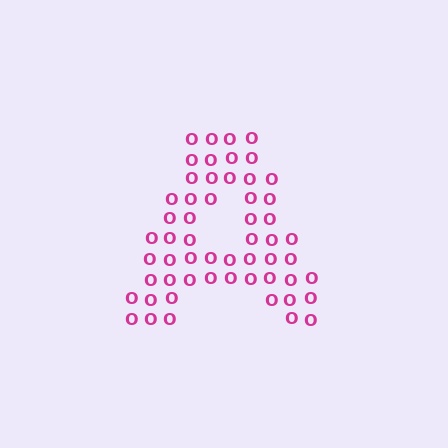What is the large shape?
The large shape is the letter A.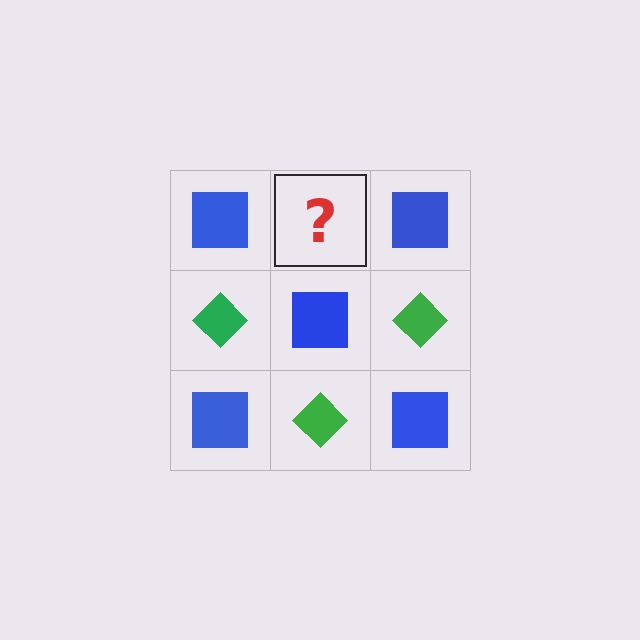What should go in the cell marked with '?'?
The missing cell should contain a green diamond.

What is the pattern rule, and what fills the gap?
The rule is that it alternates blue square and green diamond in a checkerboard pattern. The gap should be filled with a green diamond.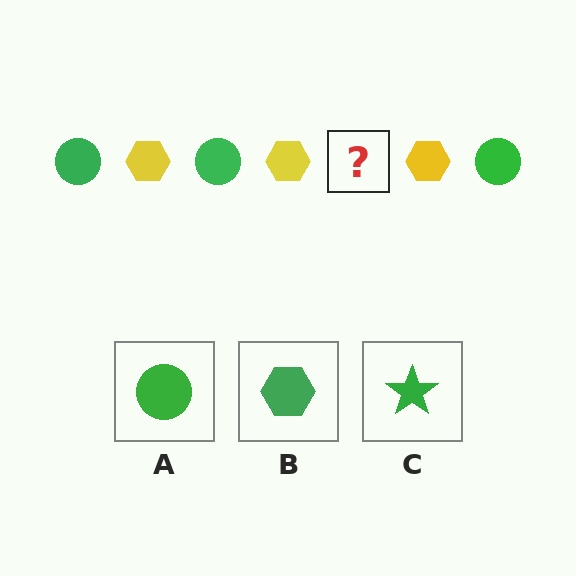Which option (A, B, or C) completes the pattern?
A.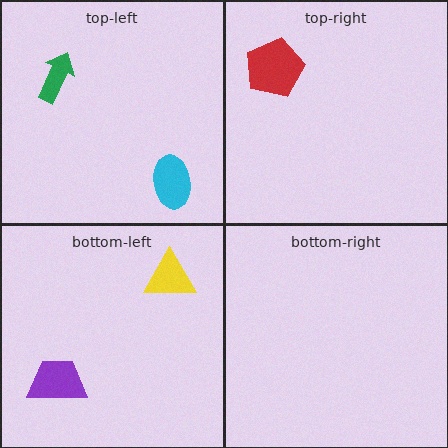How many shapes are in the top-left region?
2.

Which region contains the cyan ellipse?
The top-left region.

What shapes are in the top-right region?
The red pentagon.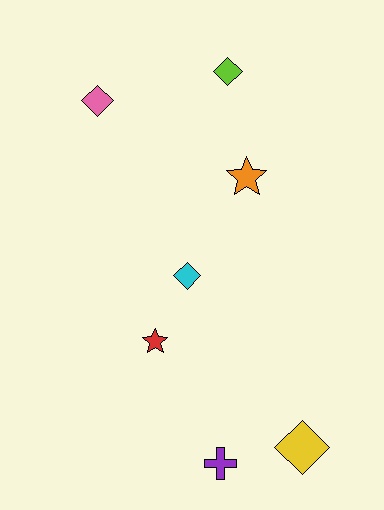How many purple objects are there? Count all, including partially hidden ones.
There is 1 purple object.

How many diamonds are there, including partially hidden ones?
There are 4 diamonds.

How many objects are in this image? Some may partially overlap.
There are 7 objects.